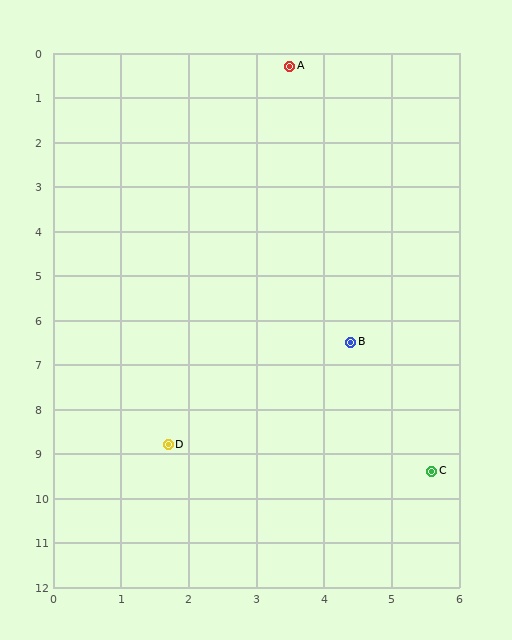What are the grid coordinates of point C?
Point C is at approximately (5.6, 9.4).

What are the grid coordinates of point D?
Point D is at approximately (1.7, 8.8).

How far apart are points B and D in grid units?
Points B and D are about 3.5 grid units apart.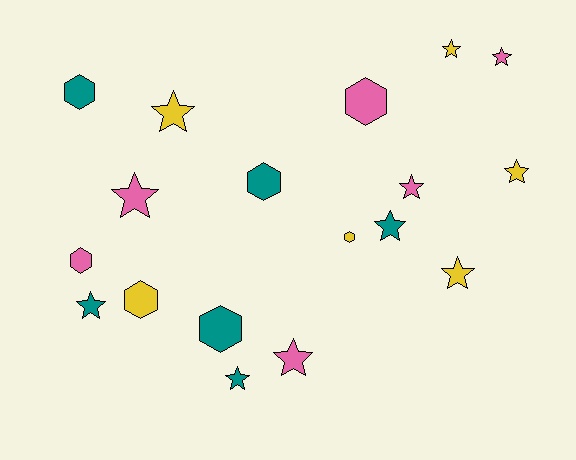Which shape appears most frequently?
Star, with 11 objects.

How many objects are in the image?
There are 18 objects.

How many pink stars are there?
There are 4 pink stars.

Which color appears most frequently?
Teal, with 6 objects.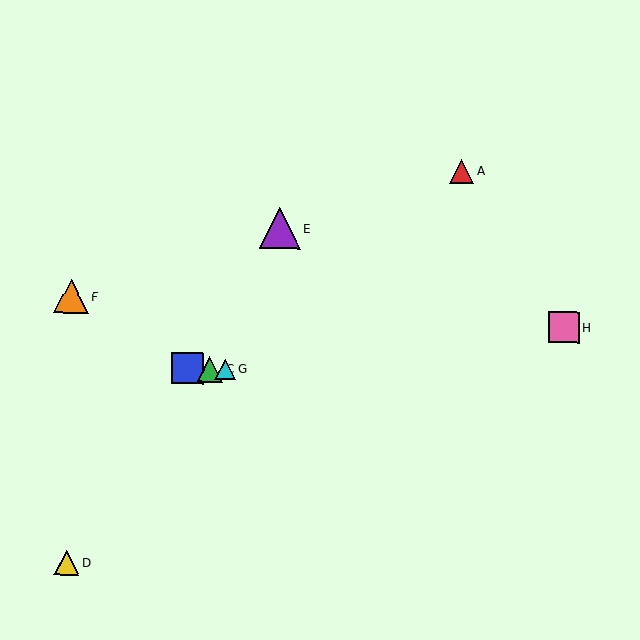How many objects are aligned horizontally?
3 objects (B, C, G) are aligned horizontally.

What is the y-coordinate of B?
Object B is at y≈368.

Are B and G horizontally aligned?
Yes, both are at y≈368.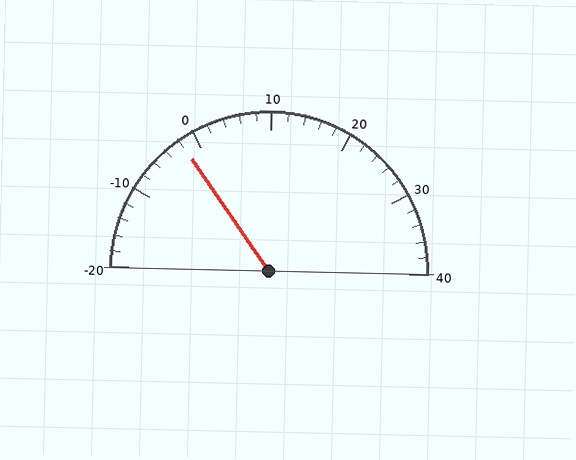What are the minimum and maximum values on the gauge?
The gauge ranges from -20 to 40.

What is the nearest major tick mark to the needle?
The nearest major tick mark is 0.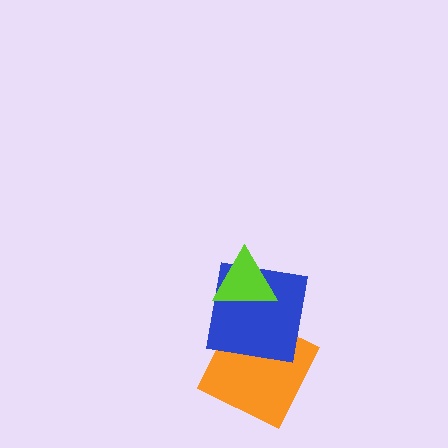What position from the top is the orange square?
The orange square is 3rd from the top.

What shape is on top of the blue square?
The lime triangle is on top of the blue square.